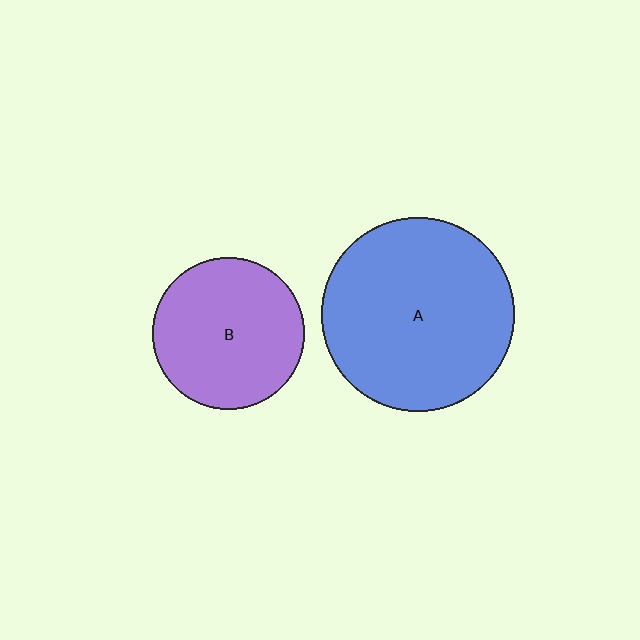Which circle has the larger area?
Circle A (blue).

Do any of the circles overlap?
No, none of the circles overlap.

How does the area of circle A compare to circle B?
Approximately 1.6 times.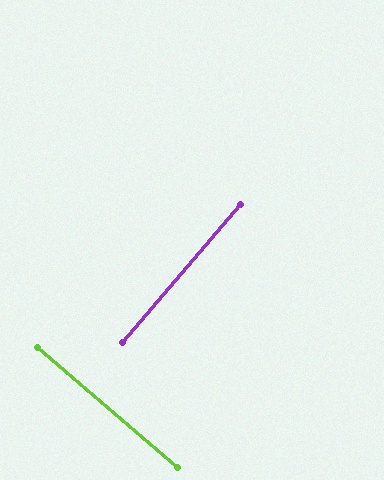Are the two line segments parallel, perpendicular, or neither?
Perpendicular — they meet at approximately 90°.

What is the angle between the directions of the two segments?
Approximately 90 degrees.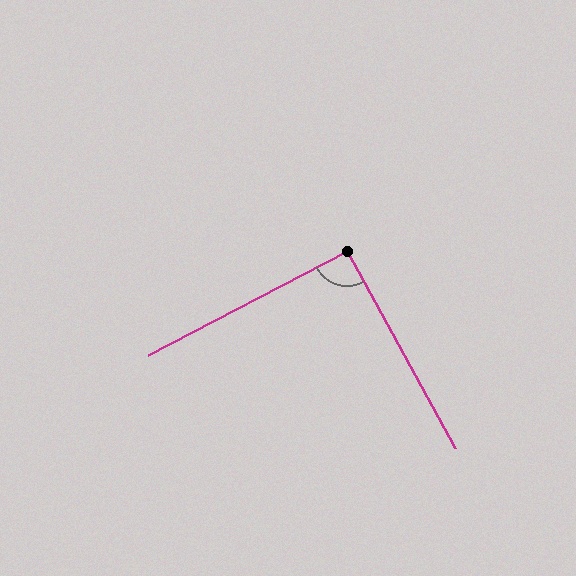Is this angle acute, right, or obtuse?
It is approximately a right angle.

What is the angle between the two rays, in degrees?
Approximately 91 degrees.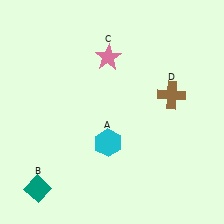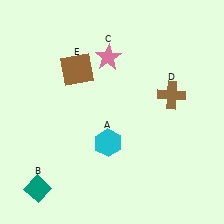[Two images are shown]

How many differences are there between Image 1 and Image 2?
There is 1 difference between the two images.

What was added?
A brown square (E) was added in Image 2.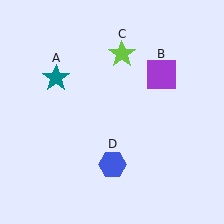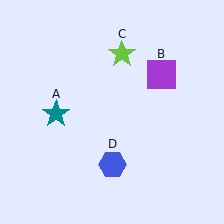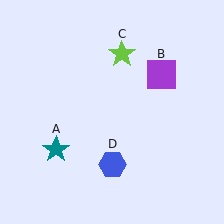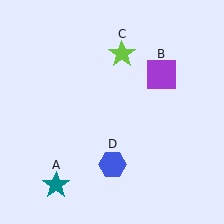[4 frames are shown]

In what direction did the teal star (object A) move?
The teal star (object A) moved down.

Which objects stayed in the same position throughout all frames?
Purple square (object B) and lime star (object C) and blue hexagon (object D) remained stationary.